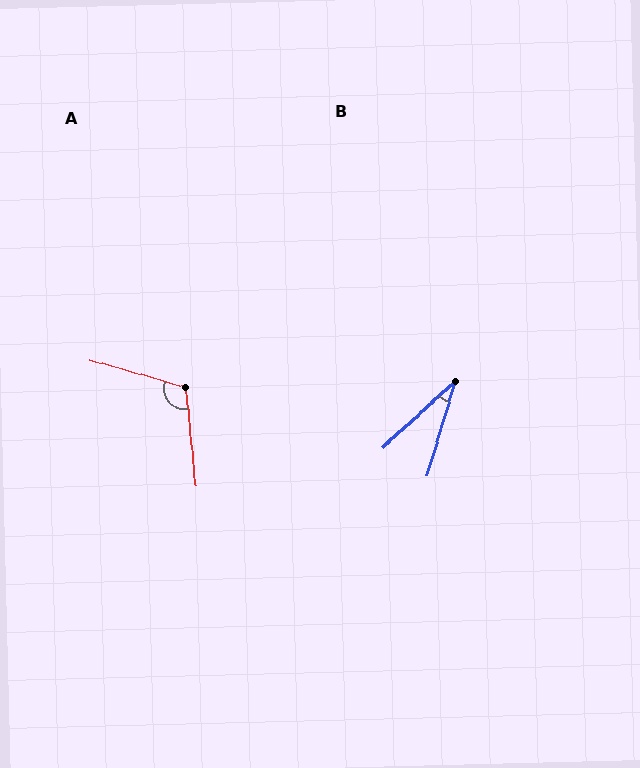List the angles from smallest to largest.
B (31°), A (111°).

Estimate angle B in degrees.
Approximately 31 degrees.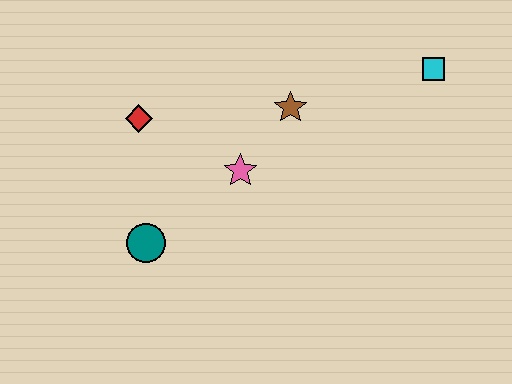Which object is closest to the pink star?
The brown star is closest to the pink star.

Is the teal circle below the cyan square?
Yes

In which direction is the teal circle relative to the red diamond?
The teal circle is below the red diamond.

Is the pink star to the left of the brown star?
Yes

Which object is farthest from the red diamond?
The cyan square is farthest from the red diamond.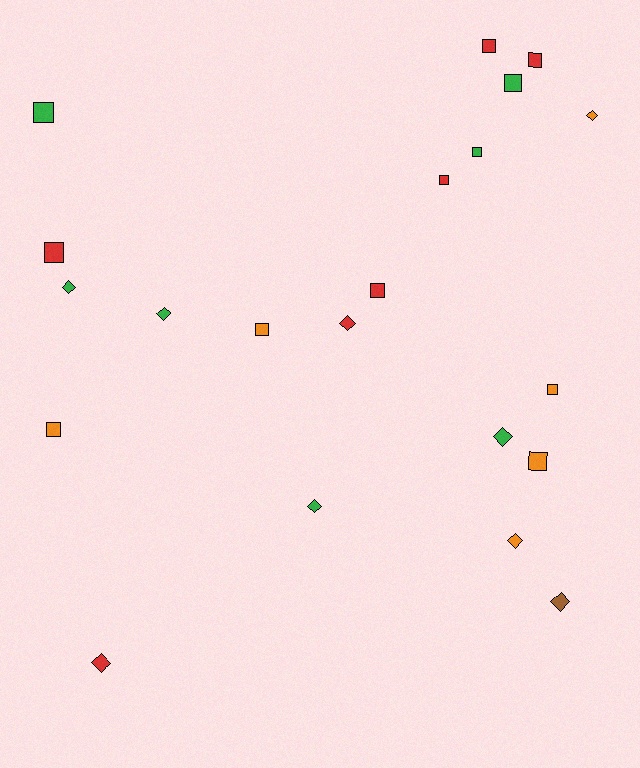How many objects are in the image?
There are 21 objects.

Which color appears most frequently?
Red, with 7 objects.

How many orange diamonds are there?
There are 2 orange diamonds.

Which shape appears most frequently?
Square, with 12 objects.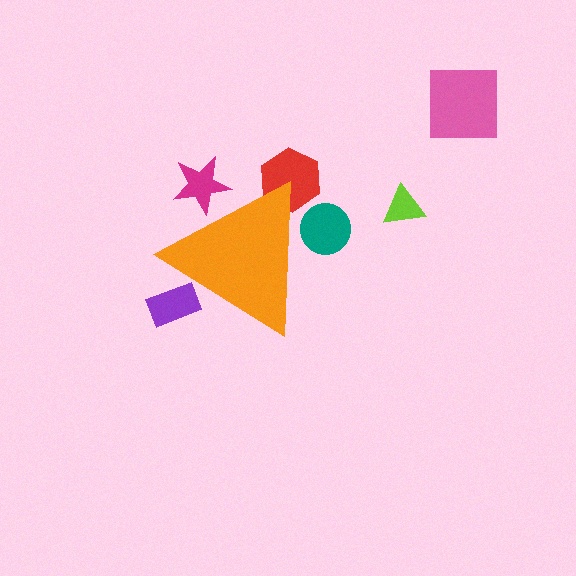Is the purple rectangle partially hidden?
Yes, the purple rectangle is partially hidden behind the orange triangle.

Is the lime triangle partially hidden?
No, the lime triangle is fully visible.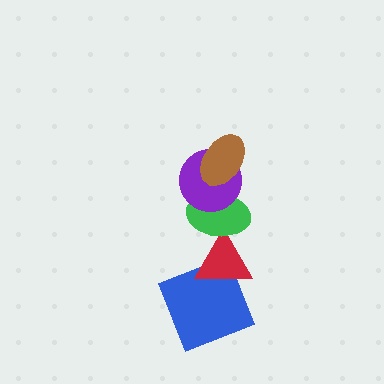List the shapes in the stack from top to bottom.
From top to bottom: the brown ellipse, the purple circle, the green ellipse, the red triangle, the blue square.